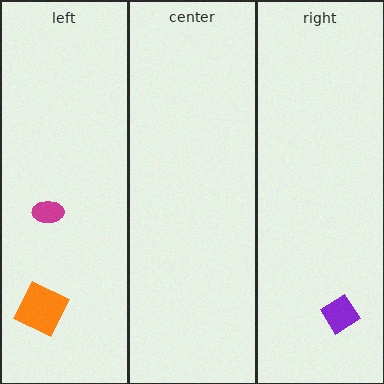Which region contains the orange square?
The left region.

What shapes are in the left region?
The orange square, the magenta ellipse.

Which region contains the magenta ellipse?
The left region.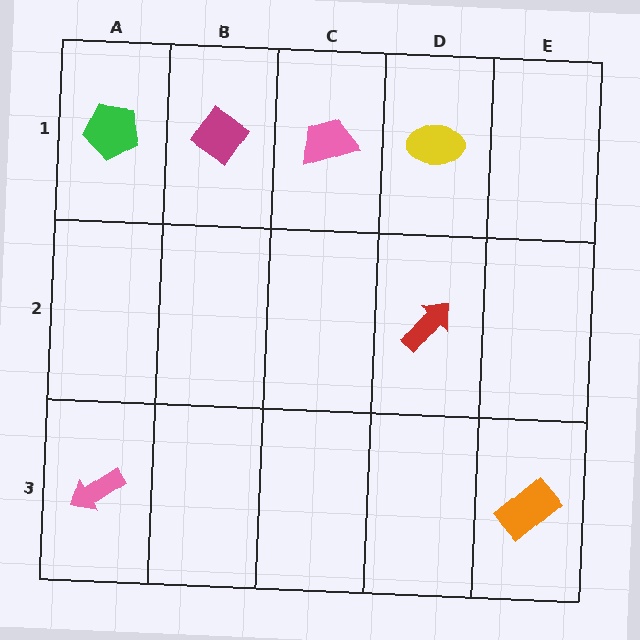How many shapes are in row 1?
4 shapes.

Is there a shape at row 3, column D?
No, that cell is empty.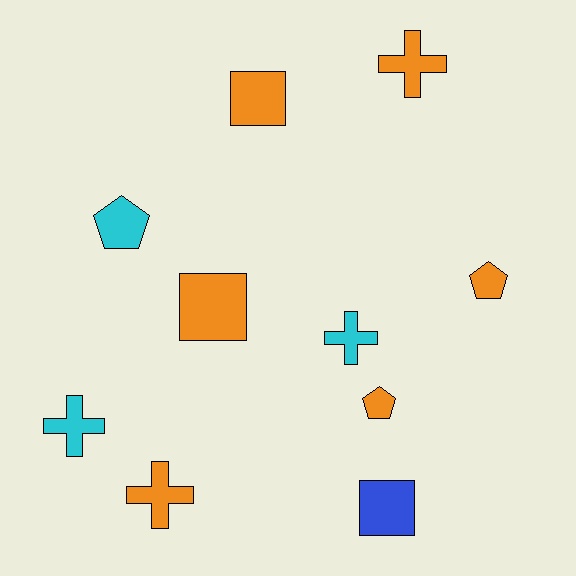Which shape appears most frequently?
Cross, with 4 objects.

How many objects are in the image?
There are 10 objects.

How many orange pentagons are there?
There are 2 orange pentagons.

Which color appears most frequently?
Orange, with 6 objects.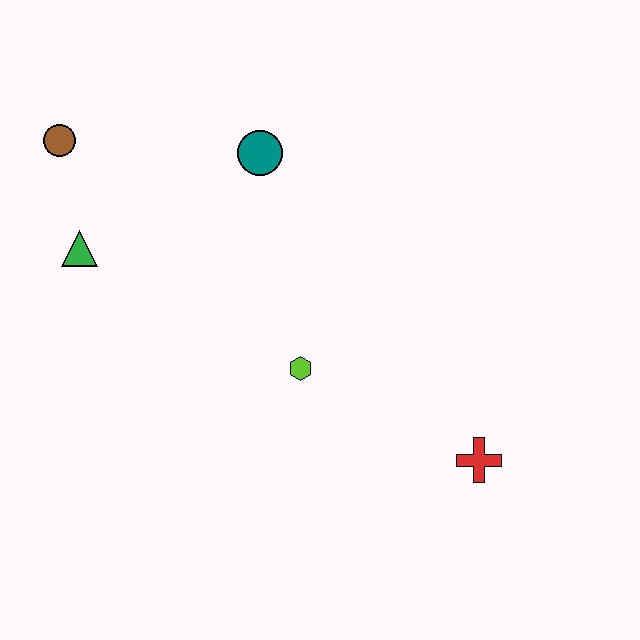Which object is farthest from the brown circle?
The red cross is farthest from the brown circle.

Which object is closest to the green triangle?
The brown circle is closest to the green triangle.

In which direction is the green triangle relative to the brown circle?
The green triangle is below the brown circle.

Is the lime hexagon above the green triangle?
No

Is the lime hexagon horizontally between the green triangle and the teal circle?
No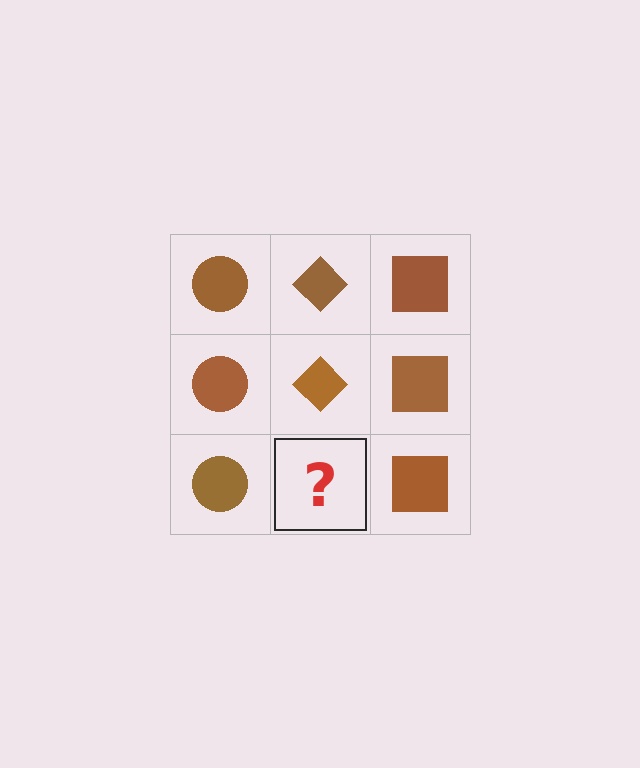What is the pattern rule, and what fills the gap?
The rule is that each column has a consistent shape. The gap should be filled with a brown diamond.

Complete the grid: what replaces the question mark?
The question mark should be replaced with a brown diamond.